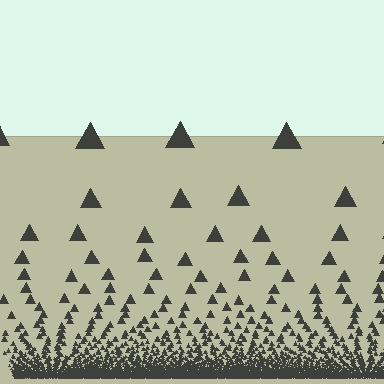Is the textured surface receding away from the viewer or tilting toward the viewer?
The surface appears to tilt toward the viewer. Texture elements get larger and sparser toward the top.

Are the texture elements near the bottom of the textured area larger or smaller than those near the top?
Smaller. The gradient is inverted — elements near the bottom are smaller and denser.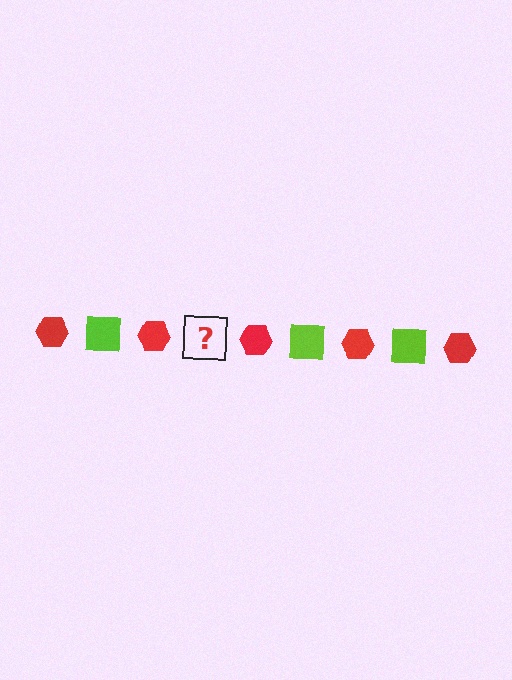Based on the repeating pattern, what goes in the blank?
The blank should be a lime square.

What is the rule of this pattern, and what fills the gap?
The rule is that the pattern alternates between red hexagon and lime square. The gap should be filled with a lime square.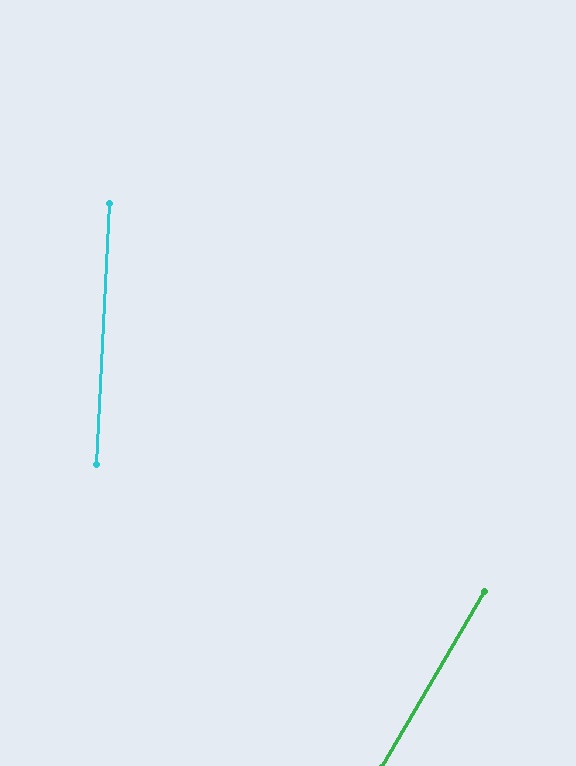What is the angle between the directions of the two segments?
Approximately 27 degrees.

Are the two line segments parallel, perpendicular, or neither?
Neither parallel nor perpendicular — they differ by about 27°.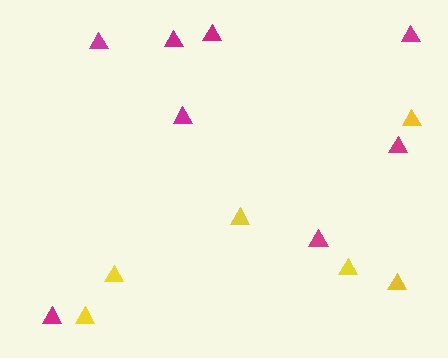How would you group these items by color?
There are 2 groups: one group of yellow triangles (6) and one group of magenta triangles (8).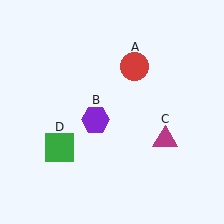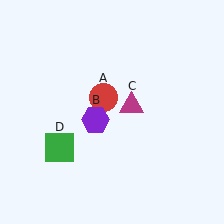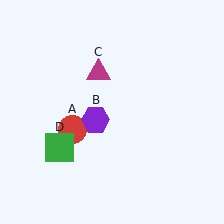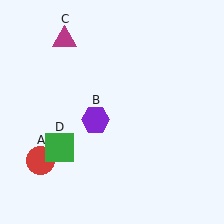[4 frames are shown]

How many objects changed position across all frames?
2 objects changed position: red circle (object A), magenta triangle (object C).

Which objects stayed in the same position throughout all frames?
Purple hexagon (object B) and green square (object D) remained stationary.